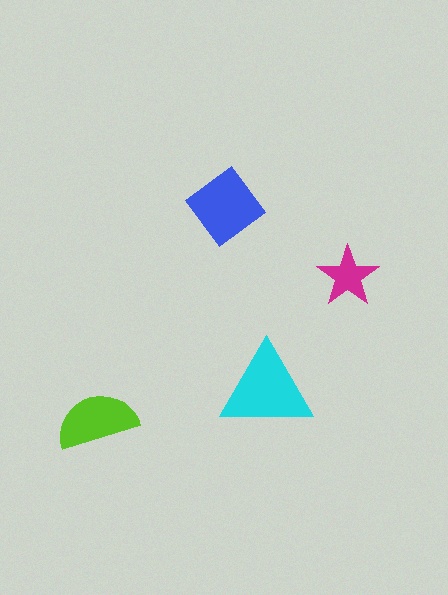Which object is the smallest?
The magenta star.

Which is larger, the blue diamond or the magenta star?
The blue diamond.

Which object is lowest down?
The lime semicircle is bottommost.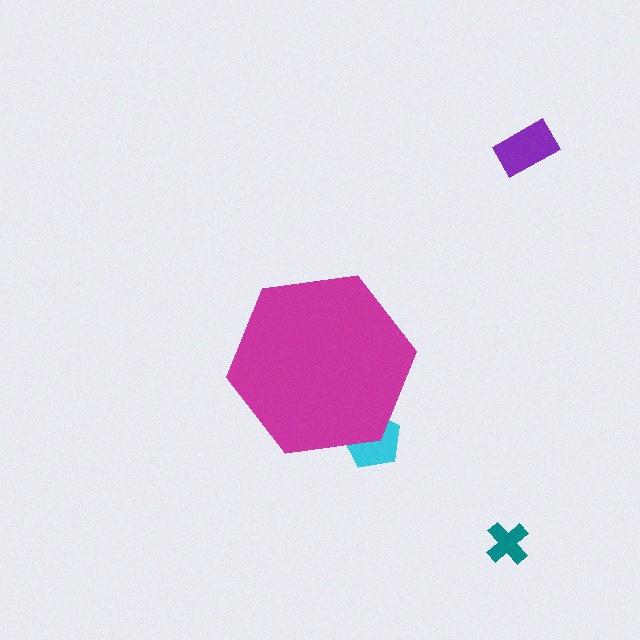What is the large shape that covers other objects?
A magenta hexagon.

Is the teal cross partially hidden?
No, the teal cross is fully visible.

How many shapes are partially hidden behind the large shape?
1 shape is partially hidden.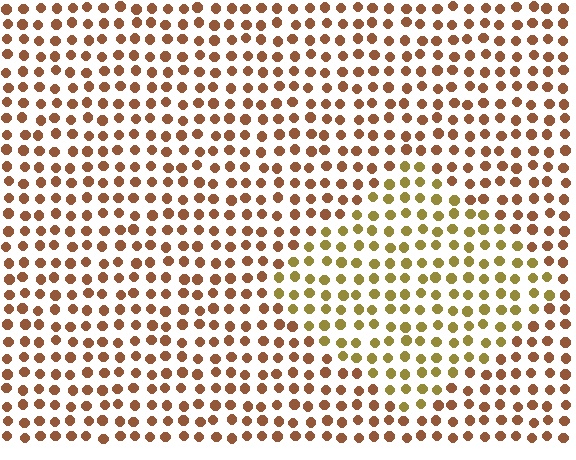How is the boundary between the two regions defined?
The boundary is defined purely by a slight shift in hue (about 35 degrees). Spacing, size, and orientation are identical on both sides.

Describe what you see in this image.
The image is filled with small brown elements in a uniform arrangement. A diamond-shaped region is visible where the elements are tinted to a slightly different hue, forming a subtle color boundary.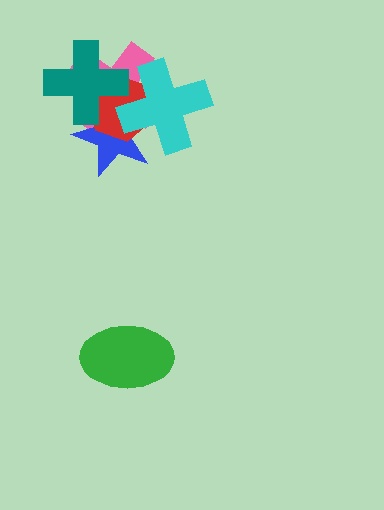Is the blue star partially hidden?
Yes, it is partially covered by another shape.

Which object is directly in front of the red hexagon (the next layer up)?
The teal cross is directly in front of the red hexagon.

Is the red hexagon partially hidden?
Yes, it is partially covered by another shape.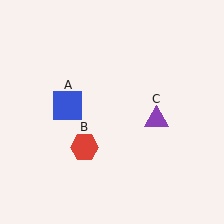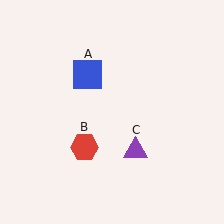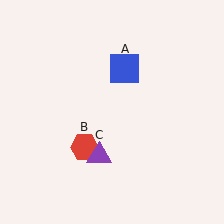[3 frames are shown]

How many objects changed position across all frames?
2 objects changed position: blue square (object A), purple triangle (object C).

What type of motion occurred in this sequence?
The blue square (object A), purple triangle (object C) rotated clockwise around the center of the scene.